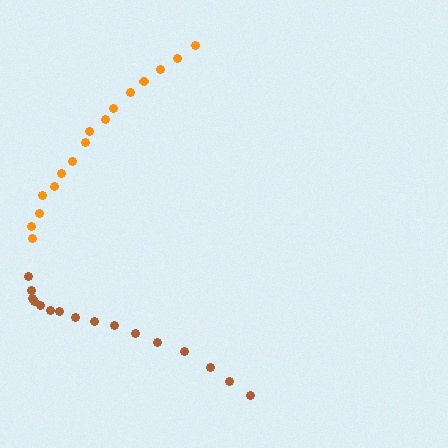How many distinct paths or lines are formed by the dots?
There are 2 distinct paths.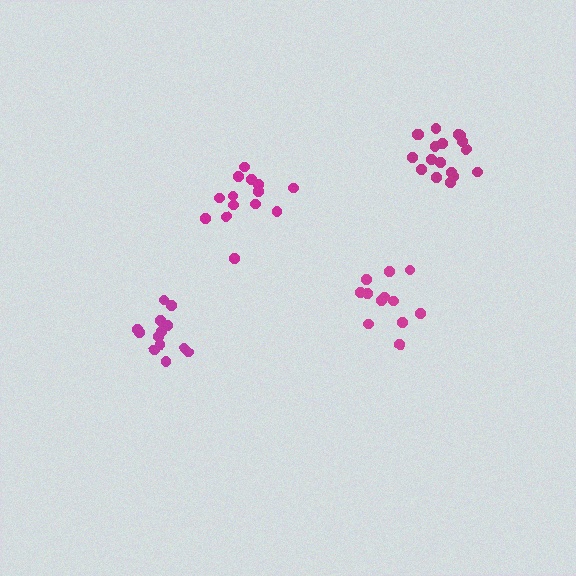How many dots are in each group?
Group 1: 13 dots, Group 2: 14 dots, Group 3: 18 dots, Group 4: 12 dots (57 total).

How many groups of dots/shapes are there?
There are 4 groups.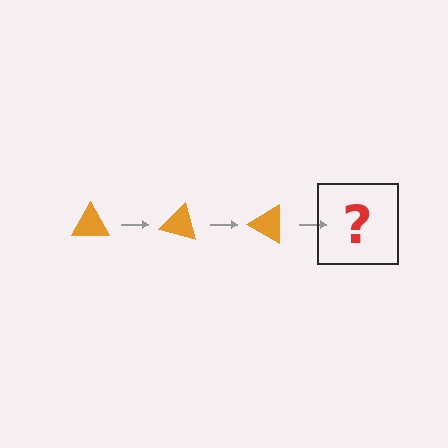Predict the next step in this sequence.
The next step is an orange triangle rotated 45 degrees.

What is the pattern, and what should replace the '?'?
The pattern is that the triangle rotates 15 degrees each step. The '?' should be an orange triangle rotated 45 degrees.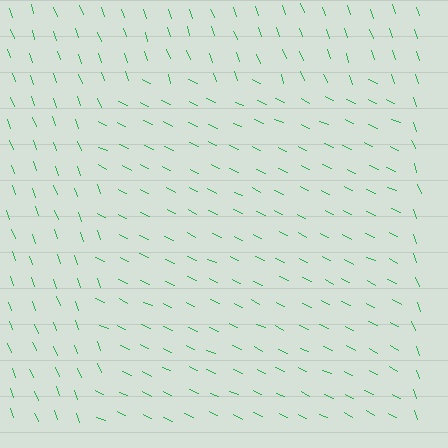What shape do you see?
I see a rectangle.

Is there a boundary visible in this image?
Yes, there is a texture boundary formed by a change in line orientation.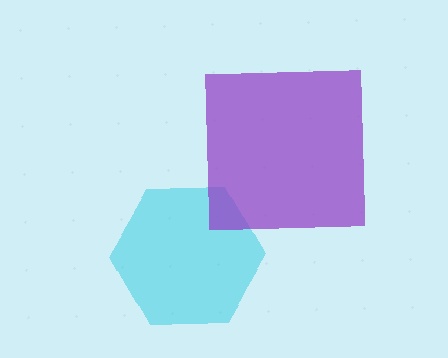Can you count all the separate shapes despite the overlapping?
Yes, there are 2 separate shapes.